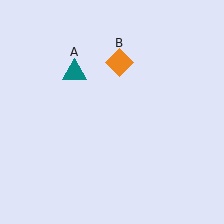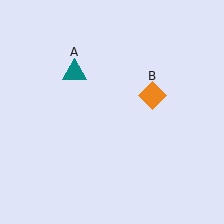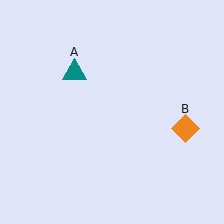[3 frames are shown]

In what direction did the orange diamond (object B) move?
The orange diamond (object B) moved down and to the right.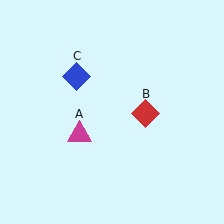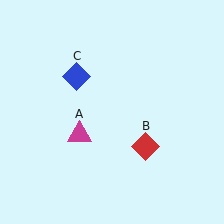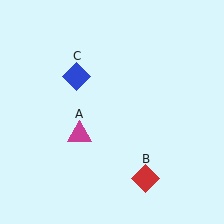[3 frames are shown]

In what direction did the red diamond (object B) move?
The red diamond (object B) moved down.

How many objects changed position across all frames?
1 object changed position: red diamond (object B).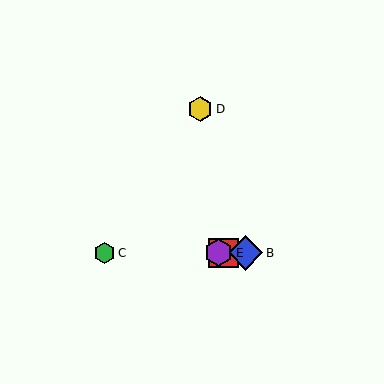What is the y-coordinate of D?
Object D is at y≈109.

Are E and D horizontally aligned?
No, E is at y≈253 and D is at y≈109.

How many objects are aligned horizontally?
4 objects (A, B, C, E) are aligned horizontally.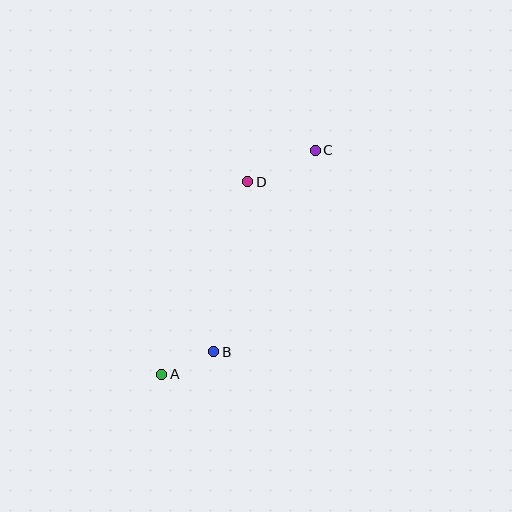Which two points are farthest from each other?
Points A and C are farthest from each other.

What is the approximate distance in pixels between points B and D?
The distance between B and D is approximately 173 pixels.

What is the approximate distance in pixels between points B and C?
The distance between B and C is approximately 226 pixels.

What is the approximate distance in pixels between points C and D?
The distance between C and D is approximately 75 pixels.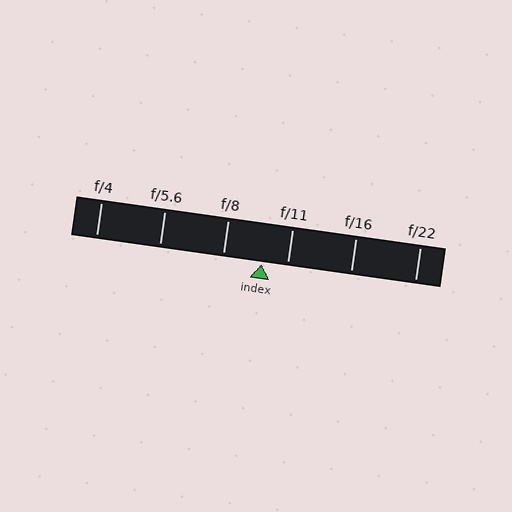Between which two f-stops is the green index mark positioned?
The index mark is between f/8 and f/11.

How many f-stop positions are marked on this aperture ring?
There are 6 f-stop positions marked.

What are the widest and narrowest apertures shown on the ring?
The widest aperture shown is f/4 and the narrowest is f/22.